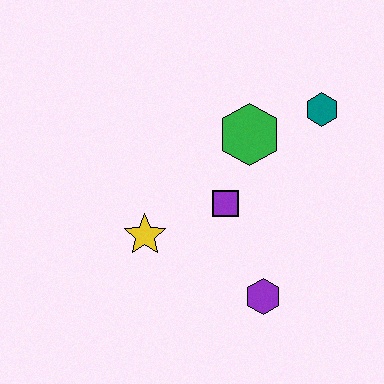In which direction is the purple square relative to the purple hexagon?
The purple square is above the purple hexagon.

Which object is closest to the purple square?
The green hexagon is closest to the purple square.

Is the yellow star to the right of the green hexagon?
No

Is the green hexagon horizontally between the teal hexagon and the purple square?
Yes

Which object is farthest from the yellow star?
The teal hexagon is farthest from the yellow star.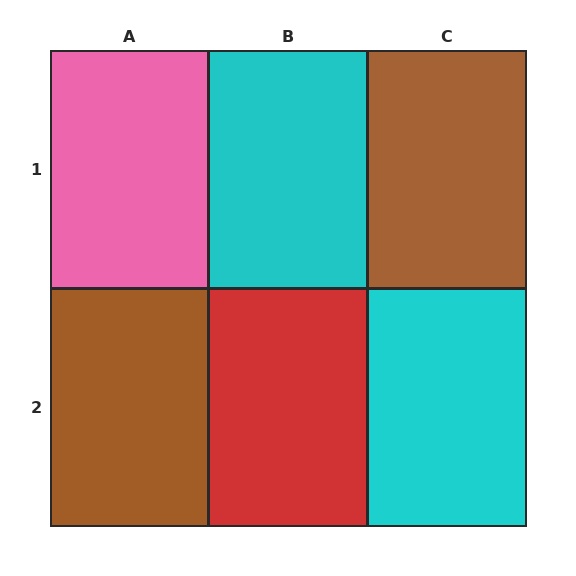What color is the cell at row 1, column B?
Cyan.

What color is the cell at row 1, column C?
Brown.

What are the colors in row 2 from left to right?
Brown, red, cyan.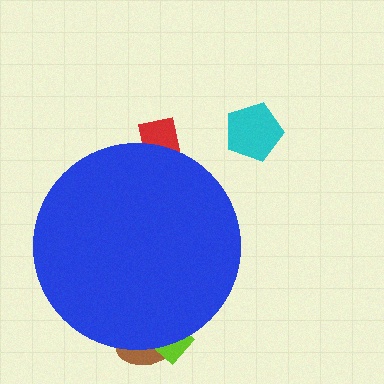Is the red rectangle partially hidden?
Yes, the red rectangle is partially hidden behind the blue circle.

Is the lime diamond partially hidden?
Yes, the lime diamond is partially hidden behind the blue circle.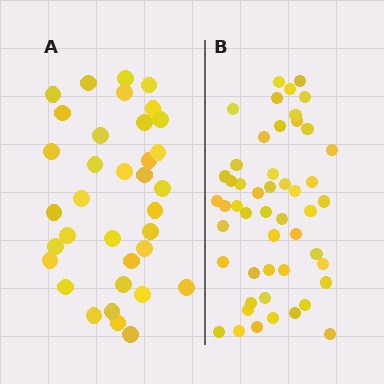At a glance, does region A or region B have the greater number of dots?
Region B (the right region) has more dots.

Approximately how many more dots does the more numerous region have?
Region B has approximately 15 more dots than region A.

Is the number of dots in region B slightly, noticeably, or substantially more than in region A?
Region B has noticeably more, but not dramatically so. The ratio is roughly 1.4 to 1.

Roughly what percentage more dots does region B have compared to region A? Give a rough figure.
About 45% more.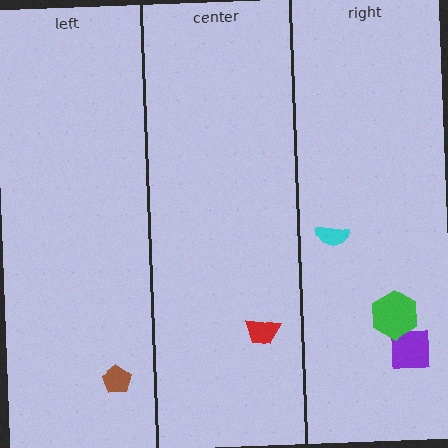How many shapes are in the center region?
1.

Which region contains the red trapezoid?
The center region.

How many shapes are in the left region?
1.